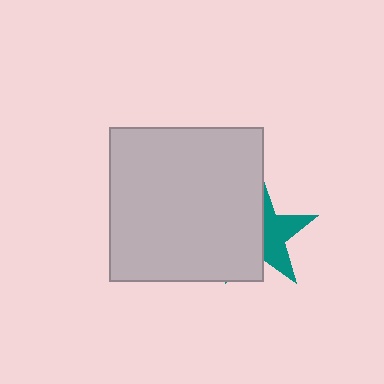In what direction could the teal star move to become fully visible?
The teal star could move right. That would shift it out from behind the light gray square entirely.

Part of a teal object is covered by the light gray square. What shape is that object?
It is a star.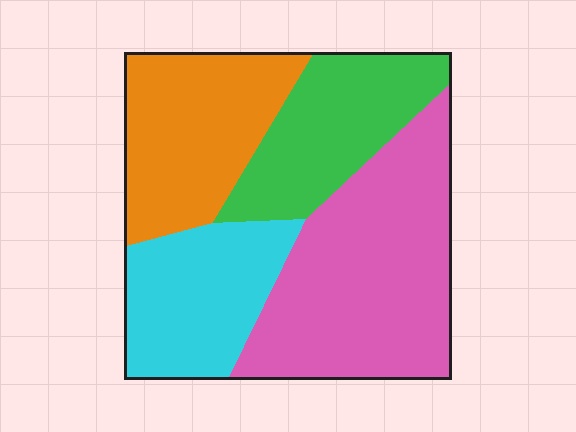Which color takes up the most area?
Pink, at roughly 35%.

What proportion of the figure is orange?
Orange covers roughly 25% of the figure.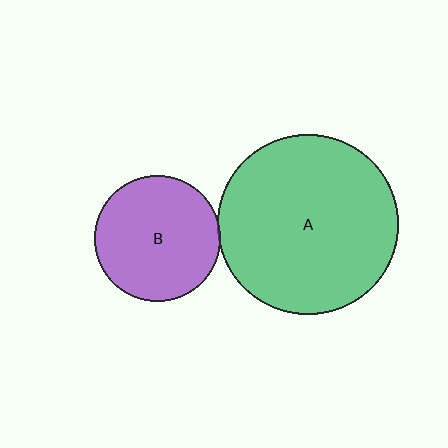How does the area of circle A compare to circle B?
Approximately 2.0 times.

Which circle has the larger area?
Circle A (green).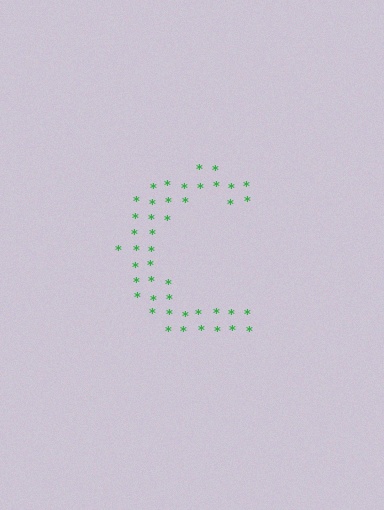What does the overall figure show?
The overall figure shows the letter C.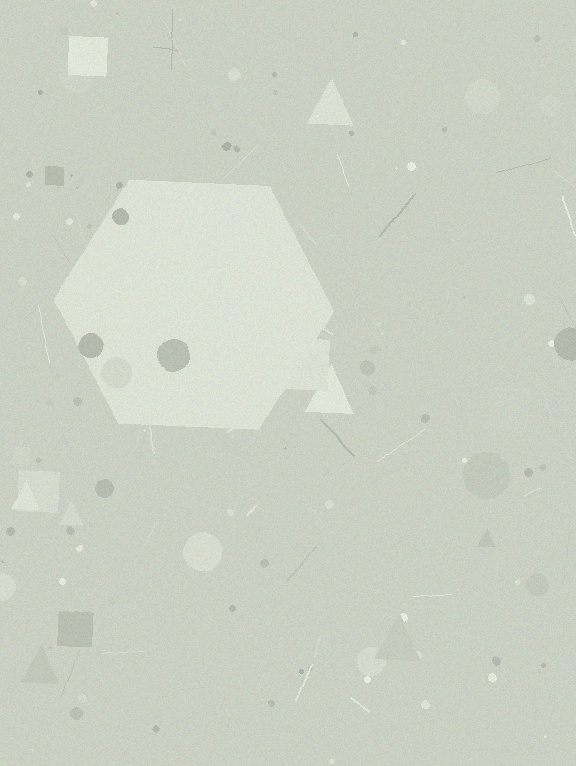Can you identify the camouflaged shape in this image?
The camouflaged shape is a hexagon.